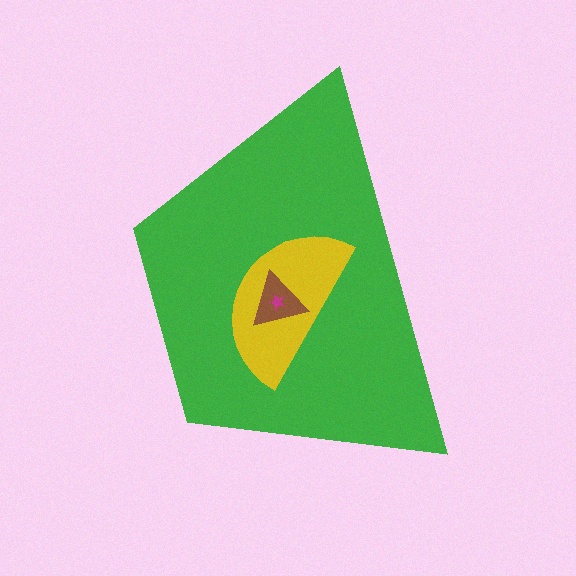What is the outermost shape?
The green trapezoid.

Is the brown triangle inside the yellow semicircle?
Yes.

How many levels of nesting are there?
4.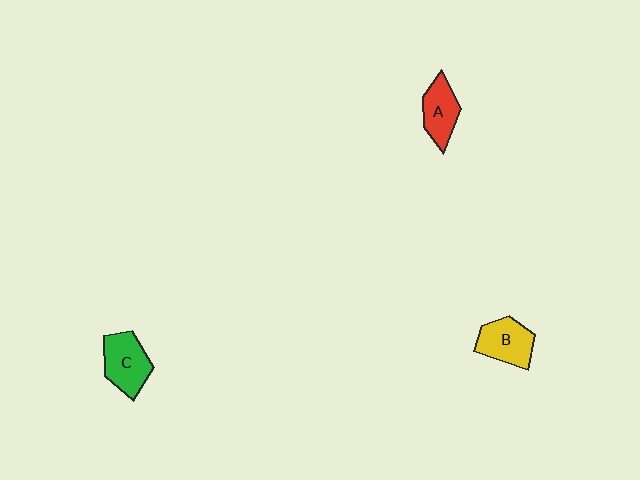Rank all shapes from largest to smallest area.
From largest to smallest: C (green), B (yellow), A (red).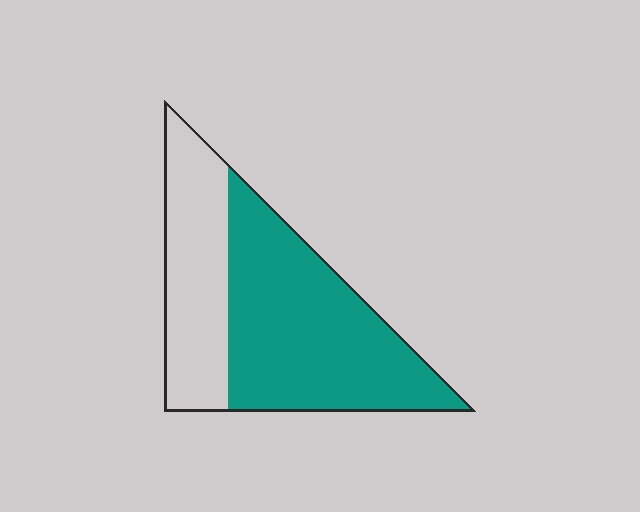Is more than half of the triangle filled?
Yes.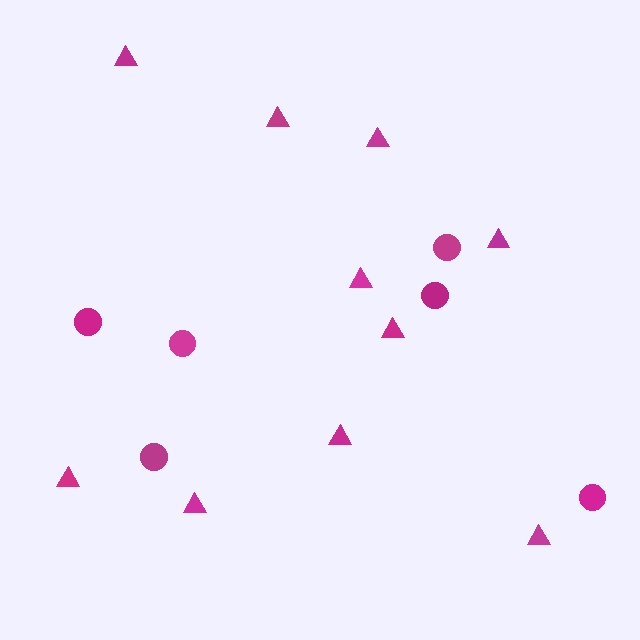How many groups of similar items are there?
There are 2 groups: one group of circles (6) and one group of triangles (10).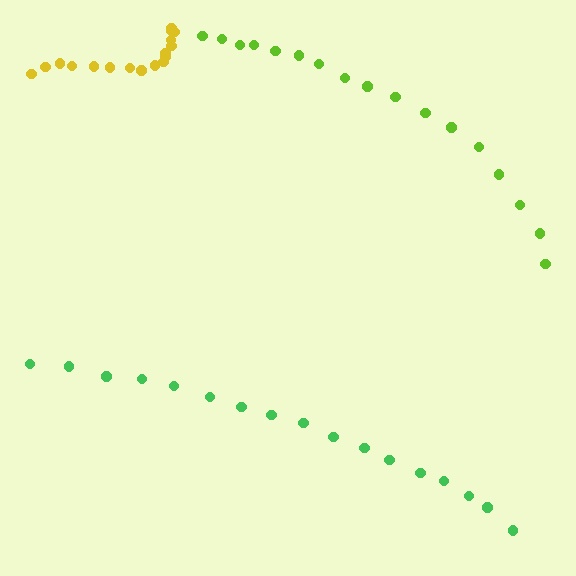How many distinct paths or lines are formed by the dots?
There are 3 distinct paths.